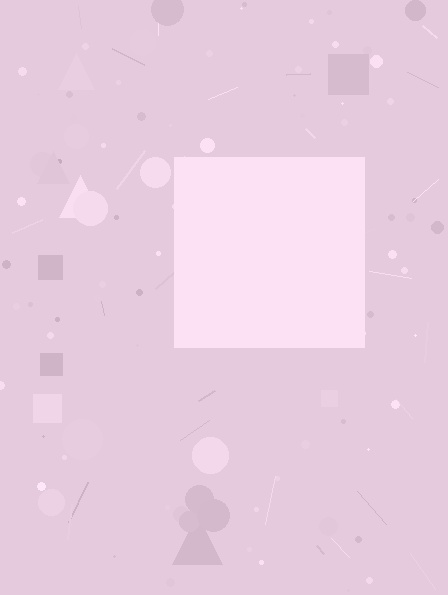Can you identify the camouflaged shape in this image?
The camouflaged shape is a square.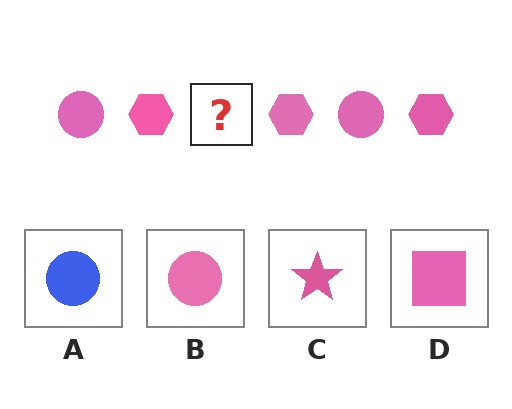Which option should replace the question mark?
Option B.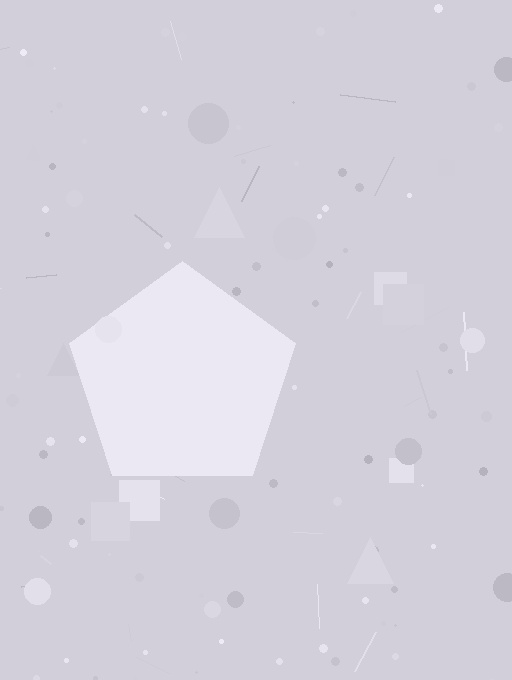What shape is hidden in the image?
A pentagon is hidden in the image.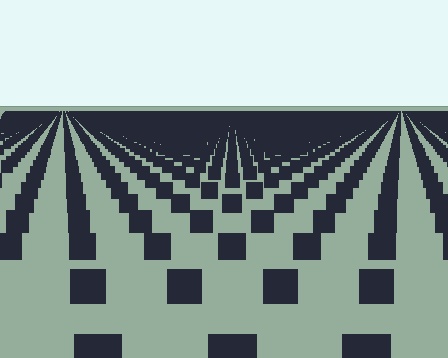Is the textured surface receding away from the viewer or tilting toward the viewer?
The surface is receding away from the viewer. Texture elements get smaller and denser toward the top.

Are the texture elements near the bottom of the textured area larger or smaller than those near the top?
Larger. Near the bottom, elements are closer to the viewer and appear at a bigger on-screen size.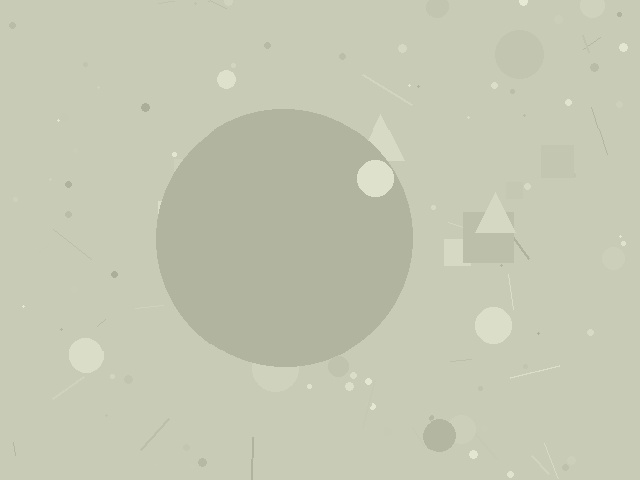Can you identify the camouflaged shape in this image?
The camouflaged shape is a circle.